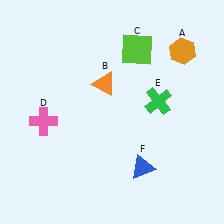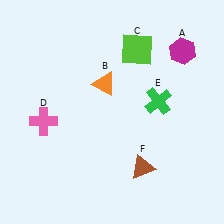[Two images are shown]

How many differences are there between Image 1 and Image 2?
There are 2 differences between the two images.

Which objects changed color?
A changed from orange to magenta. F changed from blue to brown.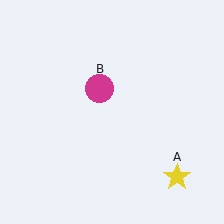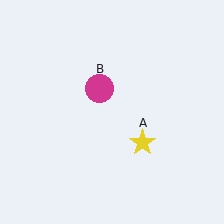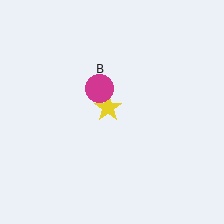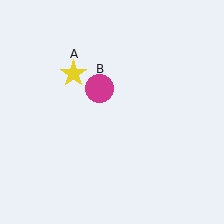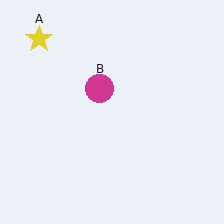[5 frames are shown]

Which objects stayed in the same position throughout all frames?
Magenta circle (object B) remained stationary.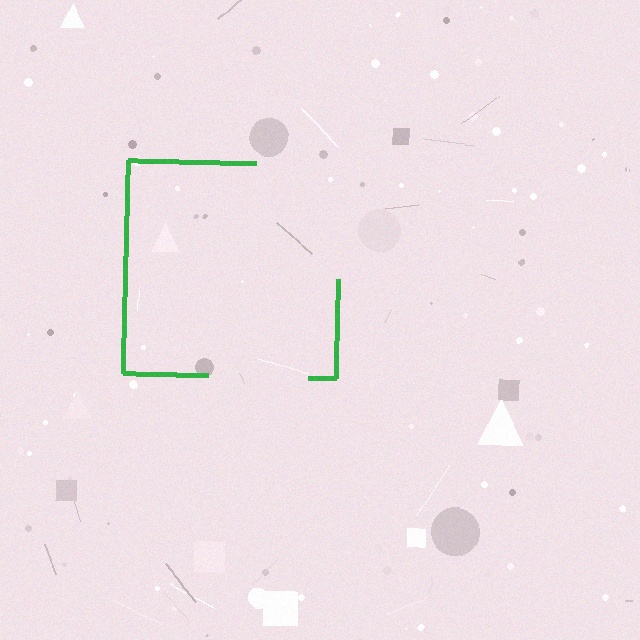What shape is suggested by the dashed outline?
The dashed outline suggests a square.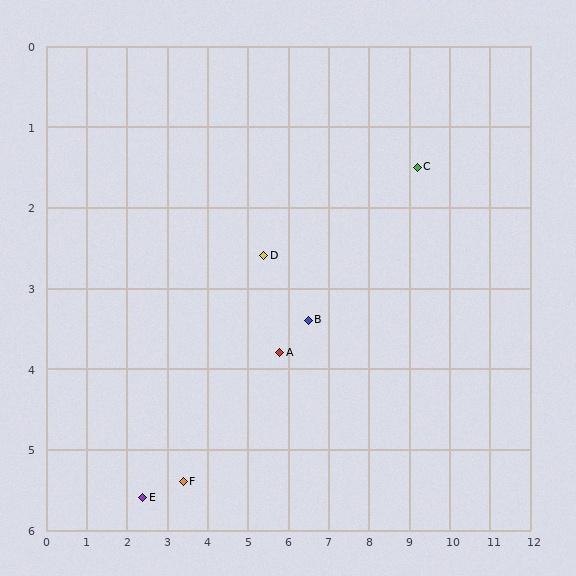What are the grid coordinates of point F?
Point F is at approximately (3.4, 5.4).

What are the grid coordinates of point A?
Point A is at approximately (5.8, 3.8).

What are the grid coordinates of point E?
Point E is at approximately (2.4, 5.6).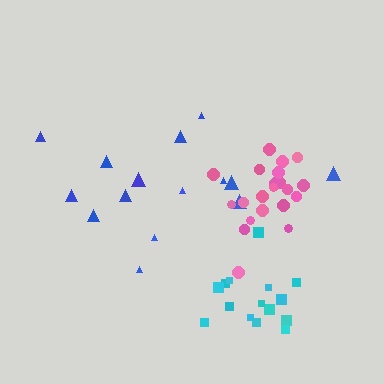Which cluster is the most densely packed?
Pink.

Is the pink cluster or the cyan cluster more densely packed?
Pink.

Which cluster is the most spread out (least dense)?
Blue.